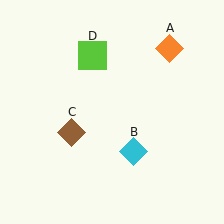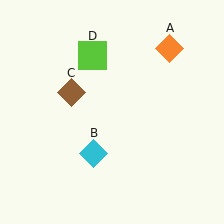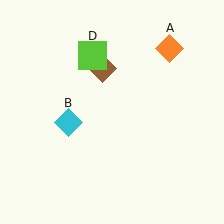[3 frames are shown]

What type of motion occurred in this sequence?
The cyan diamond (object B), brown diamond (object C) rotated clockwise around the center of the scene.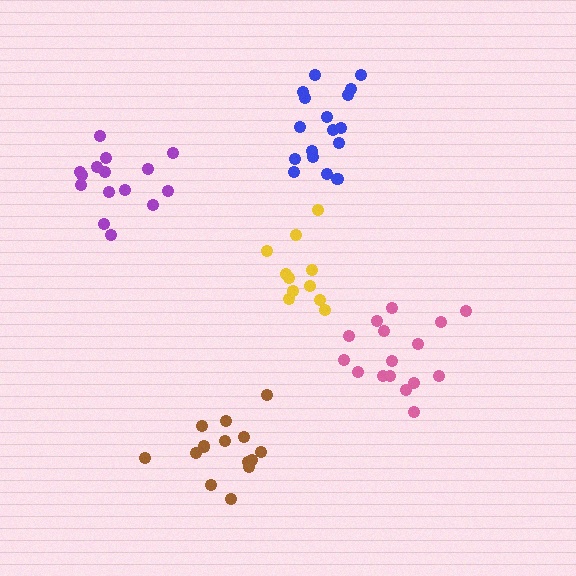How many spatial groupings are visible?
There are 5 spatial groupings.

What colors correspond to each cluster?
The clusters are colored: yellow, blue, pink, purple, brown.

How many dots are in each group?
Group 1: 11 dots, Group 2: 17 dots, Group 3: 16 dots, Group 4: 15 dots, Group 5: 14 dots (73 total).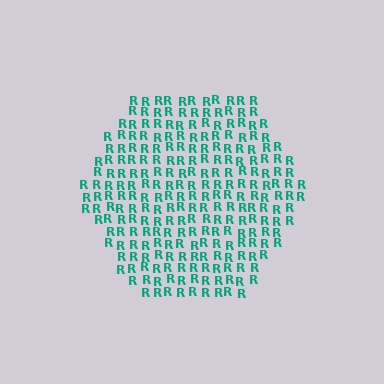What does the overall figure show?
The overall figure shows a hexagon.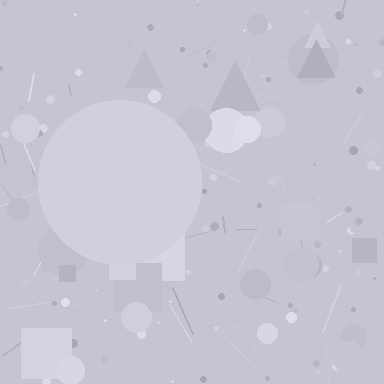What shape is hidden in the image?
A circle is hidden in the image.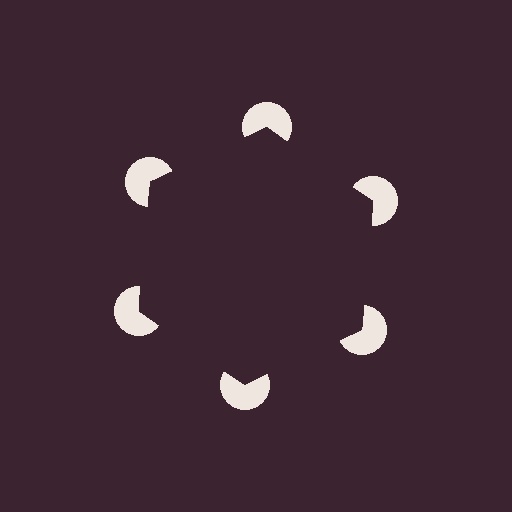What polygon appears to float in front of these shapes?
An illusory hexagon — its edges are inferred from the aligned wedge cuts in the pac-man discs, not physically drawn.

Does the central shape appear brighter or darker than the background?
It typically appears slightly darker than the background, even though no actual brightness change is drawn.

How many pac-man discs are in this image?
There are 6 — one at each vertex of the illusory hexagon.